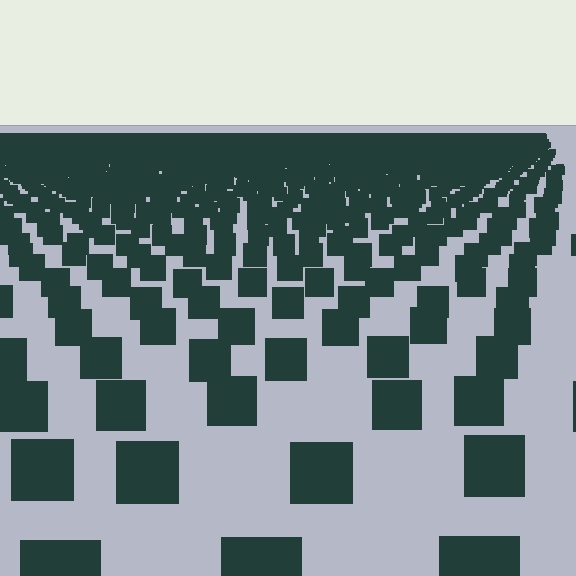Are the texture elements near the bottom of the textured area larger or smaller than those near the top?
Larger. Near the bottom, elements are closer to the viewer and appear at a bigger on-screen size.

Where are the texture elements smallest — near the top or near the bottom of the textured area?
Near the top.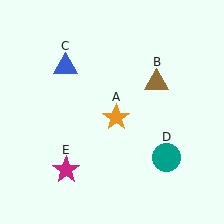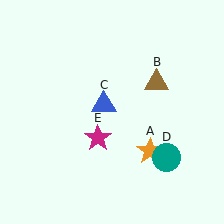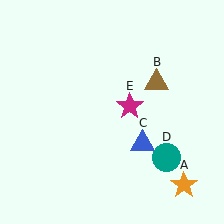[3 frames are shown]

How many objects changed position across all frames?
3 objects changed position: orange star (object A), blue triangle (object C), magenta star (object E).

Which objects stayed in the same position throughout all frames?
Brown triangle (object B) and teal circle (object D) remained stationary.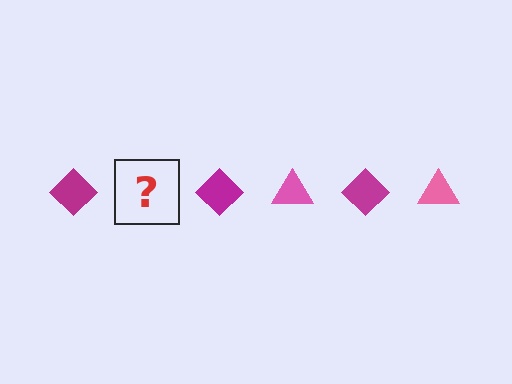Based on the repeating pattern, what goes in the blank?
The blank should be a pink triangle.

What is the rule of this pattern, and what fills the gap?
The rule is that the pattern alternates between magenta diamond and pink triangle. The gap should be filled with a pink triangle.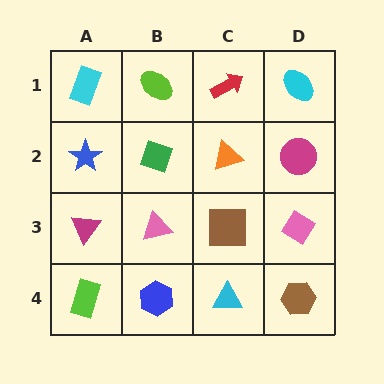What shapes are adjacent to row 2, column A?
A cyan rectangle (row 1, column A), a magenta triangle (row 3, column A), a green diamond (row 2, column B).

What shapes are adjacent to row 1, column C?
An orange triangle (row 2, column C), a lime ellipse (row 1, column B), a cyan ellipse (row 1, column D).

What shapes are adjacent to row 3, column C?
An orange triangle (row 2, column C), a cyan triangle (row 4, column C), a pink triangle (row 3, column B), a pink diamond (row 3, column D).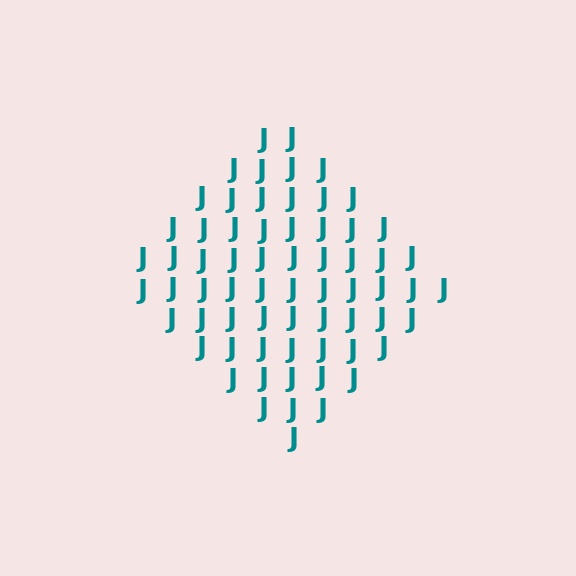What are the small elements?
The small elements are letter J's.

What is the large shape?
The large shape is a diamond.